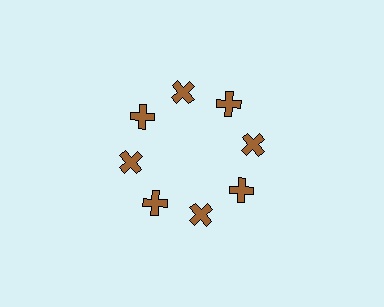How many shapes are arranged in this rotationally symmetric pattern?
There are 8 shapes, arranged in 8 groups of 1.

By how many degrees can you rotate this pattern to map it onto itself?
The pattern maps onto itself every 45 degrees of rotation.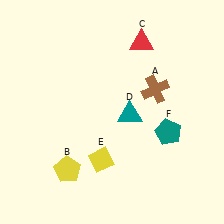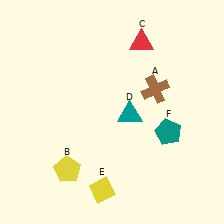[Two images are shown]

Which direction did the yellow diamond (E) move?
The yellow diamond (E) moved down.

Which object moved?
The yellow diamond (E) moved down.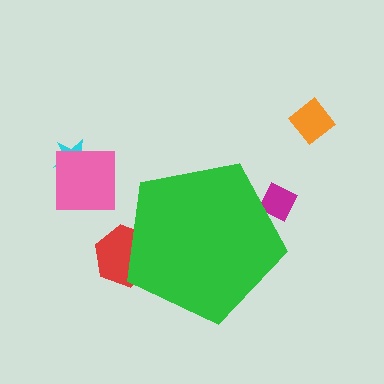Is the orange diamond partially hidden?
No, the orange diamond is fully visible.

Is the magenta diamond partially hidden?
Yes, the magenta diamond is partially hidden behind the green pentagon.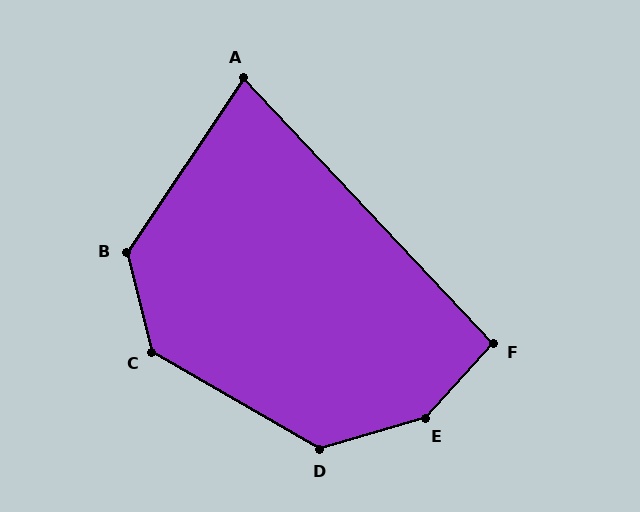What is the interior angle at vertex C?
Approximately 135 degrees (obtuse).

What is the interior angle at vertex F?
Approximately 95 degrees (approximately right).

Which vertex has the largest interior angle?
E, at approximately 148 degrees.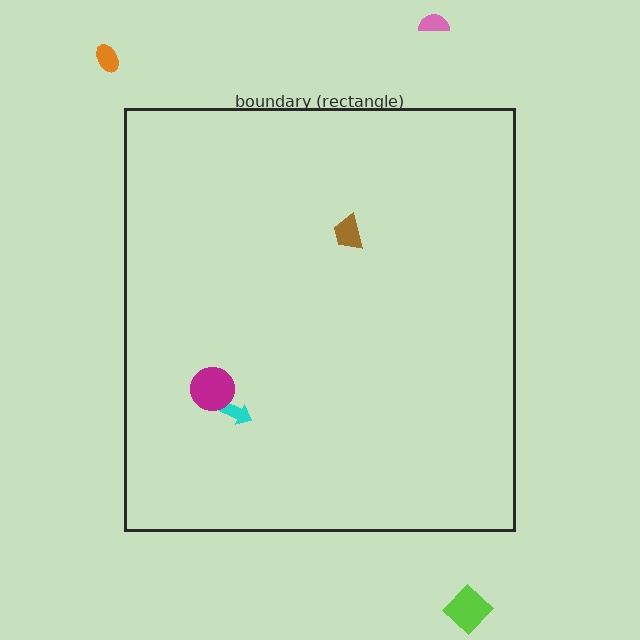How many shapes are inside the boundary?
3 inside, 3 outside.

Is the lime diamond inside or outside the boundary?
Outside.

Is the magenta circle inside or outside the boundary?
Inside.